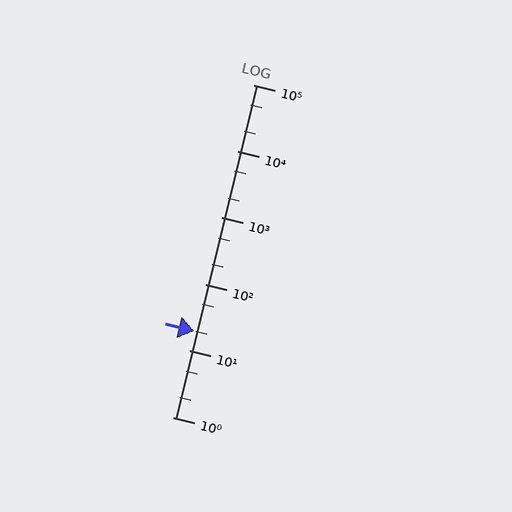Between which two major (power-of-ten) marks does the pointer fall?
The pointer is between 10 and 100.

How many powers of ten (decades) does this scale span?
The scale spans 5 decades, from 1 to 100000.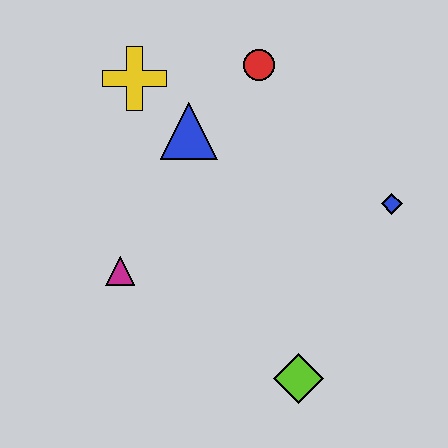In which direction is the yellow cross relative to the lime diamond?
The yellow cross is above the lime diamond.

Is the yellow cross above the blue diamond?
Yes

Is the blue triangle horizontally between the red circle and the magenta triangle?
Yes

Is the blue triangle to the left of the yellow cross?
No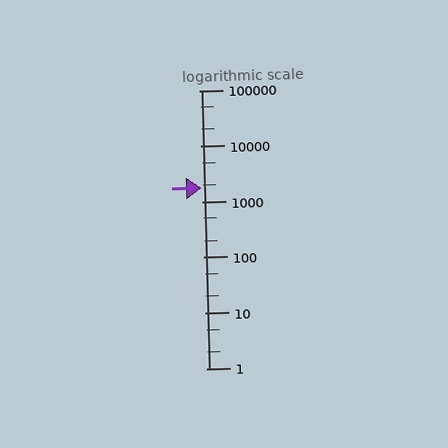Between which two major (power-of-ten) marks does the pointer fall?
The pointer is between 1000 and 10000.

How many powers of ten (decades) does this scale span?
The scale spans 5 decades, from 1 to 100000.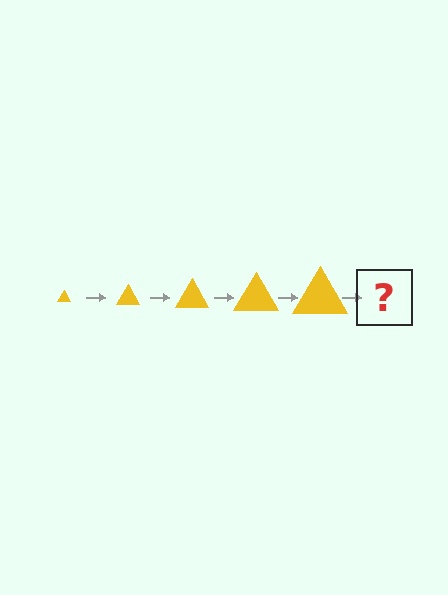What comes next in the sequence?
The next element should be a yellow triangle, larger than the previous one.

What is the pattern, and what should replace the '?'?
The pattern is that the triangle gets progressively larger each step. The '?' should be a yellow triangle, larger than the previous one.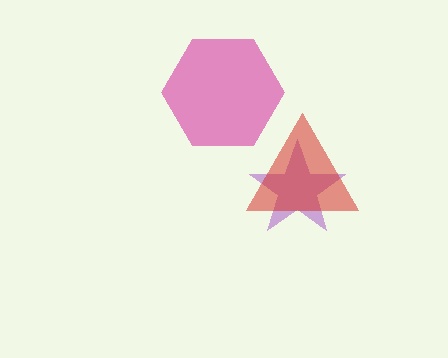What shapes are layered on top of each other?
The layered shapes are: a purple star, a pink hexagon, a red triangle.